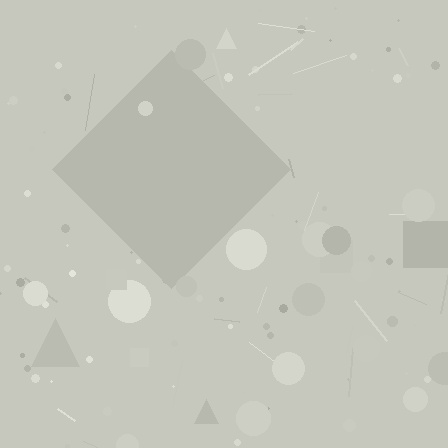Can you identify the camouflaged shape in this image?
The camouflaged shape is a diamond.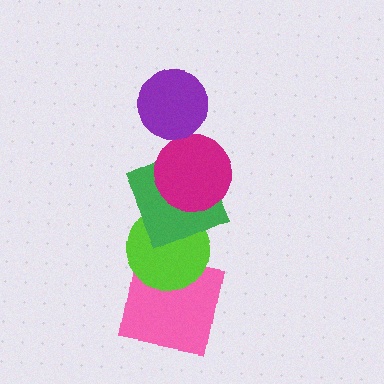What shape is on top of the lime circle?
The green square is on top of the lime circle.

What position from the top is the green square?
The green square is 3rd from the top.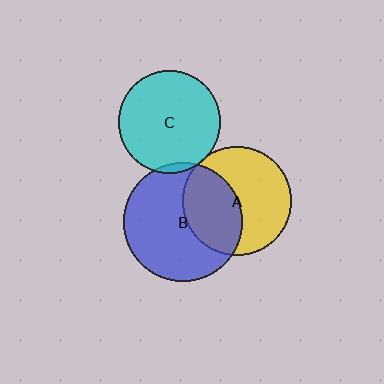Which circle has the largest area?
Circle B (blue).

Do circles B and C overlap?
Yes.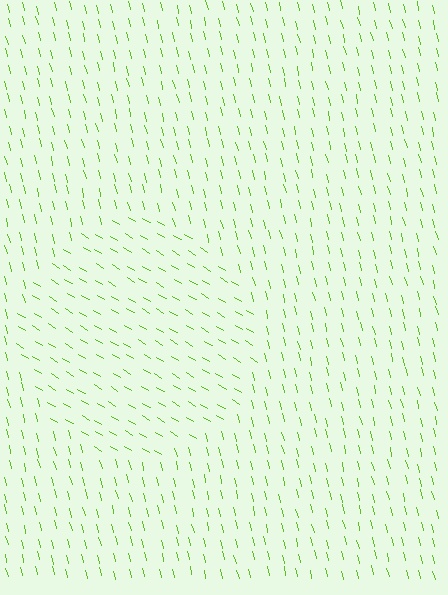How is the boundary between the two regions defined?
The boundary is defined purely by a change in line orientation (approximately 45 degrees difference). All lines are the same color and thickness.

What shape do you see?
I see a circle.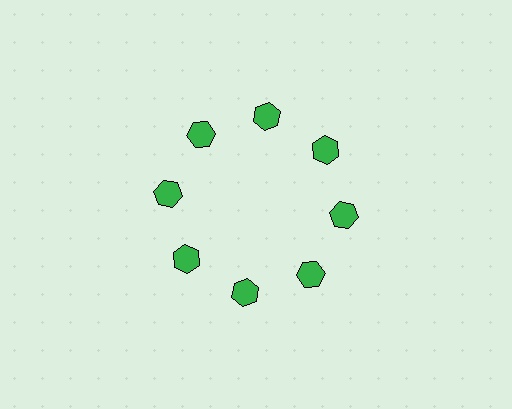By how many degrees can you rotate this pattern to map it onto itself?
The pattern maps onto itself every 45 degrees of rotation.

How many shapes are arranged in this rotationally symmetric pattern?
There are 8 shapes, arranged in 8 groups of 1.